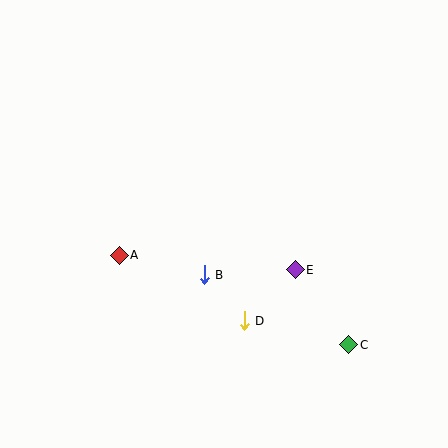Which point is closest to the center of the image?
Point B at (204, 275) is closest to the center.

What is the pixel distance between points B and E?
The distance between B and E is 91 pixels.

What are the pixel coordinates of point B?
Point B is at (204, 275).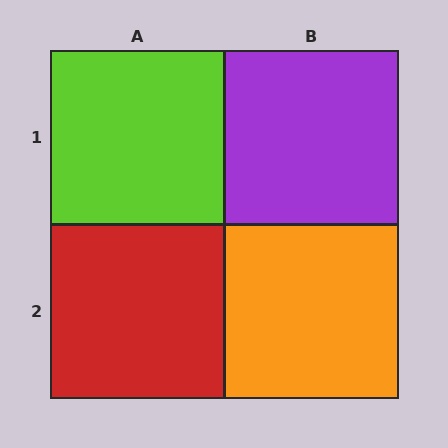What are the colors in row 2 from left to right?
Red, orange.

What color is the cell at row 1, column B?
Purple.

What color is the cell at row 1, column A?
Lime.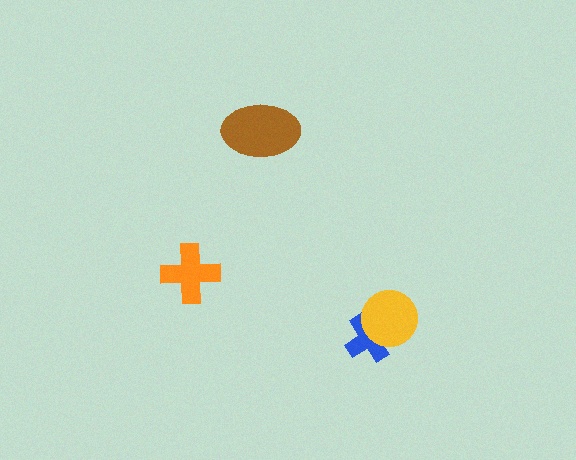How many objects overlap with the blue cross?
1 object overlaps with the blue cross.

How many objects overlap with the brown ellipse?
0 objects overlap with the brown ellipse.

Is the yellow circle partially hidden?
No, no other shape covers it.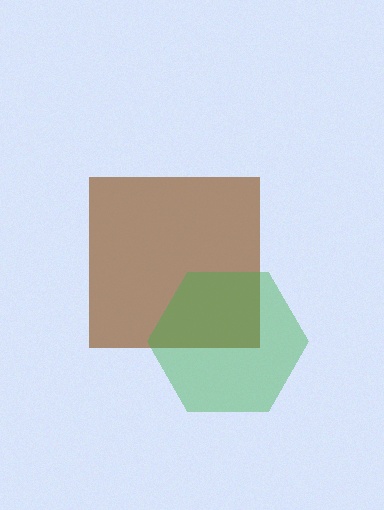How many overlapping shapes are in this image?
There are 2 overlapping shapes in the image.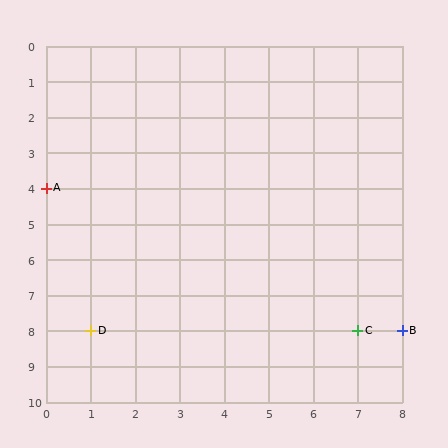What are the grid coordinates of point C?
Point C is at grid coordinates (7, 8).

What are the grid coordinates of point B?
Point B is at grid coordinates (8, 8).